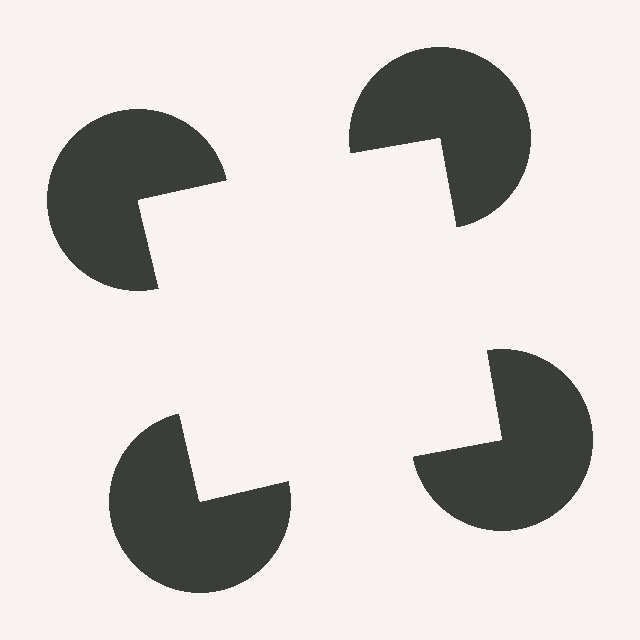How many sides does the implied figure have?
4 sides.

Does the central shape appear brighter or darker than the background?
It typically appears slightly brighter than the background, even though no actual brightness change is drawn.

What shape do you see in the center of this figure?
An illusory square — its edges are inferred from the aligned wedge cuts in the pac-man discs, not physically drawn.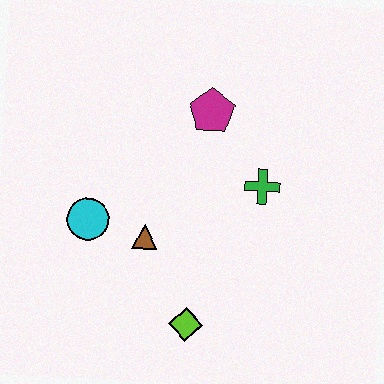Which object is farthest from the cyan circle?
The green cross is farthest from the cyan circle.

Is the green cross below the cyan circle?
No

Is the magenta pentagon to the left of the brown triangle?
No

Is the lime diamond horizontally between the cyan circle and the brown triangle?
No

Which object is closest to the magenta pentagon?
The green cross is closest to the magenta pentagon.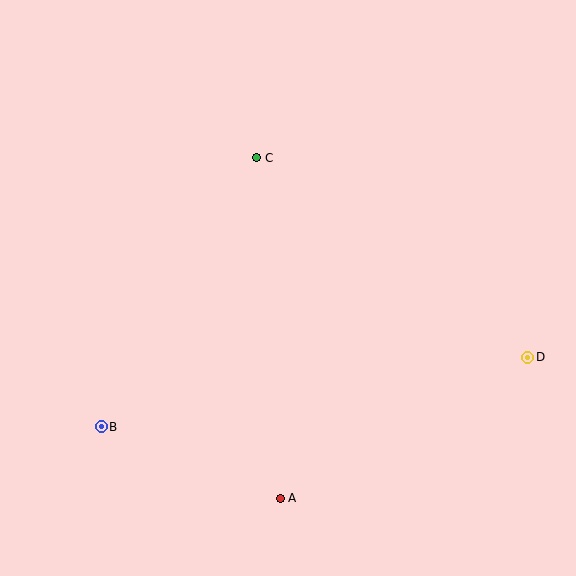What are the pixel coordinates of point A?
Point A is at (280, 498).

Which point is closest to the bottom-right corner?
Point D is closest to the bottom-right corner.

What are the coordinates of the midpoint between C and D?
The midpoint between C and D is at (392, 258).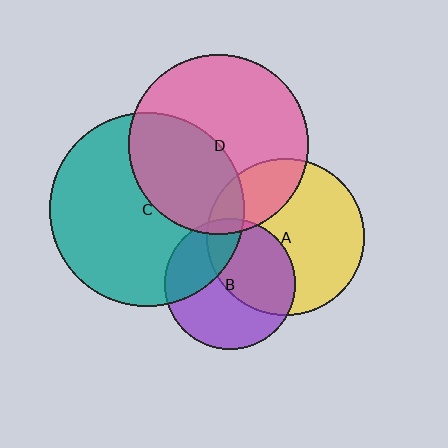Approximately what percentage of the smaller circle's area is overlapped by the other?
Approximately 25%.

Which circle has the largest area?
Circle C (teal).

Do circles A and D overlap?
Yes.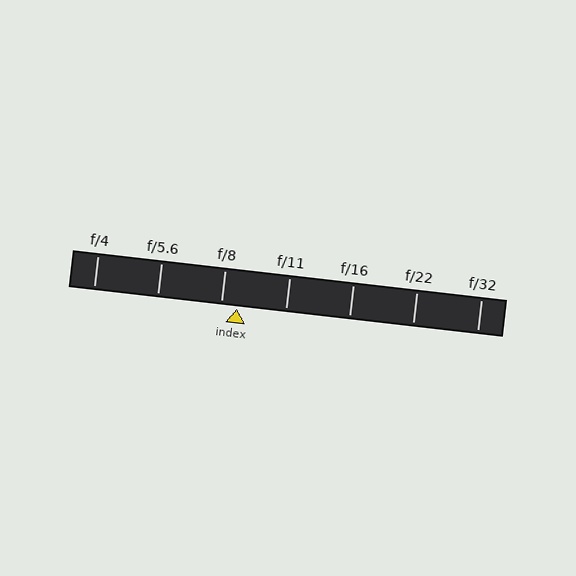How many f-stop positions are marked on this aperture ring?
There are 7 f-stop positions marked.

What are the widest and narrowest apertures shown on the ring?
The widest aperture shown is f/4 and the narrowest is f/32.